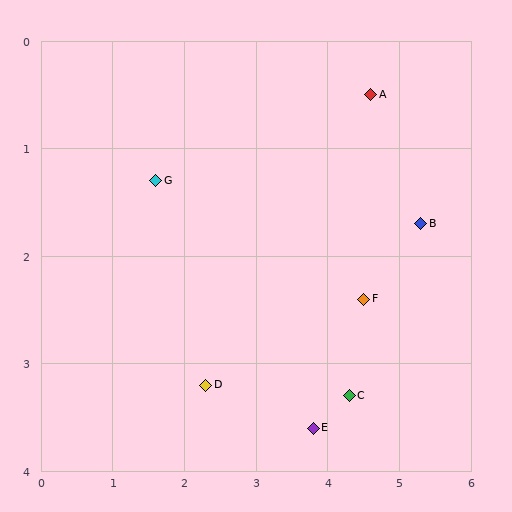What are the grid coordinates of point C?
Point C is at approximately (4.3, 3.3).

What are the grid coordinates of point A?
Point A is at approximately (4.6, 0.5).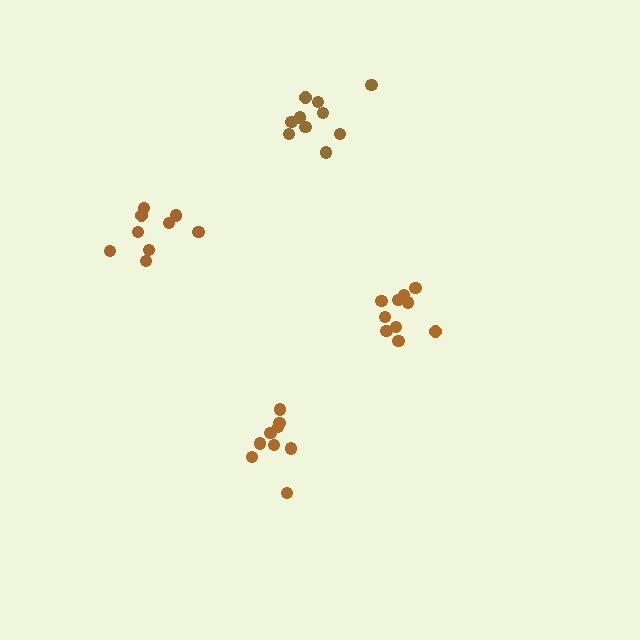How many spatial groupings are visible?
There are 4 spatial groupings.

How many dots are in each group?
Group 1: 10 dots, Group 2: 9 dots, Group 3: 10 dots, Group 4: 9 dots (38 total).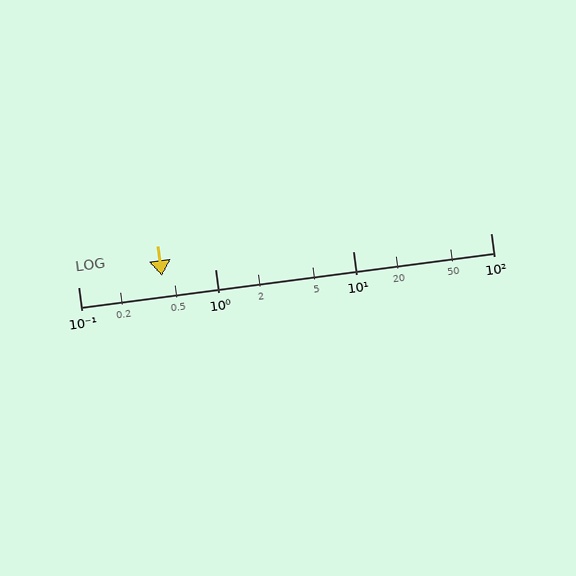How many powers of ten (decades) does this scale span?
The scale spans 3 decades, from 0.1 to 100.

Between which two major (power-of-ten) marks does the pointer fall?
The pointer is between 0.1 and 1.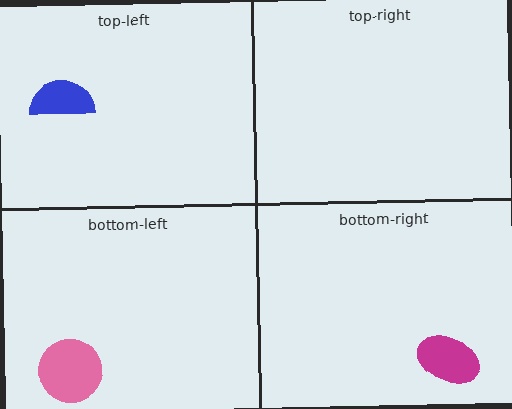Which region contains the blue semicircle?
The top-left region.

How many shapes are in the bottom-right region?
1.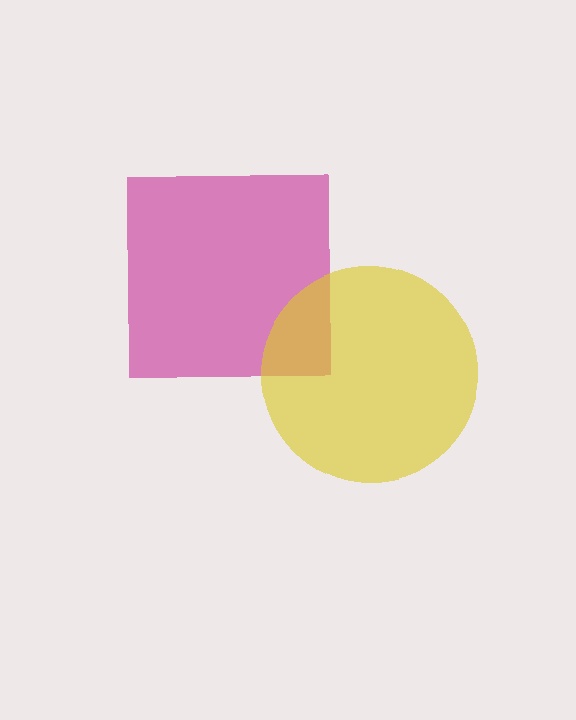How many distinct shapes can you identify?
There are 2 distinct shapes: a magenta square, a yellow circle.